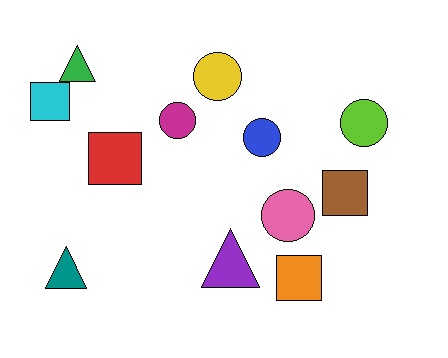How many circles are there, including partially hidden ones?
There are 5 circles.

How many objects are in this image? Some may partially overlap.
There are 12 objects.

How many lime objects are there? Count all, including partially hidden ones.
There is 1 lime object.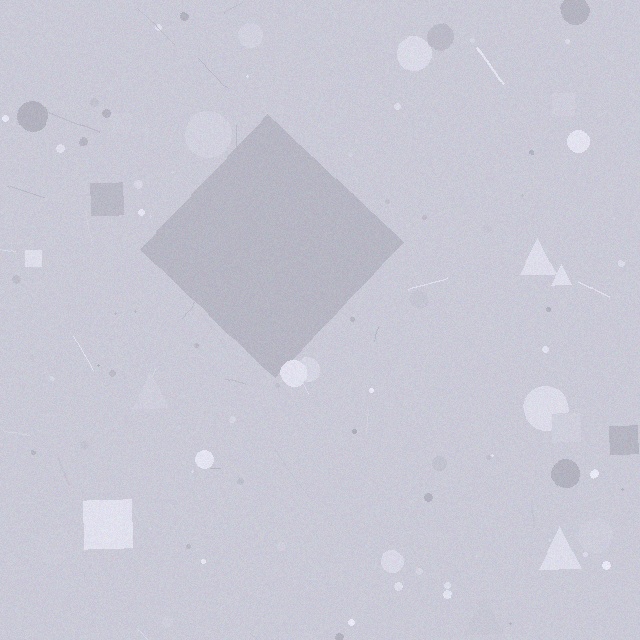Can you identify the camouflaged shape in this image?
The camouflaged shape is a diamond.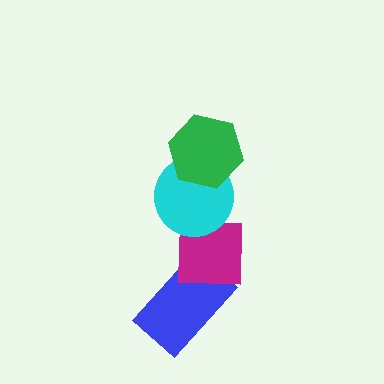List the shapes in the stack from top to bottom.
From top to bottom: the green hexagon, the cyan circle, the magenta square, the blue rectangle.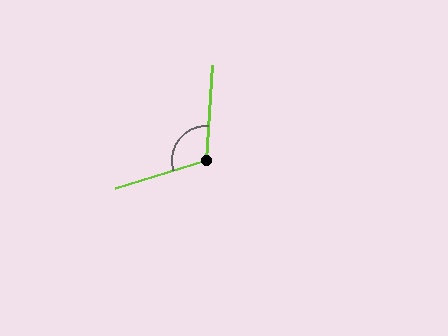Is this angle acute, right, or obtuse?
It is obtuse.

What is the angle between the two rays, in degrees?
Approximately 111 degrees.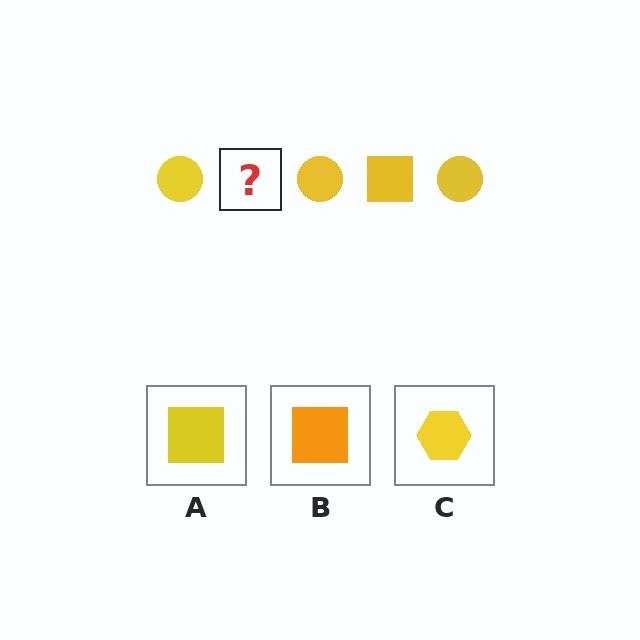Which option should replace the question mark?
Option A.